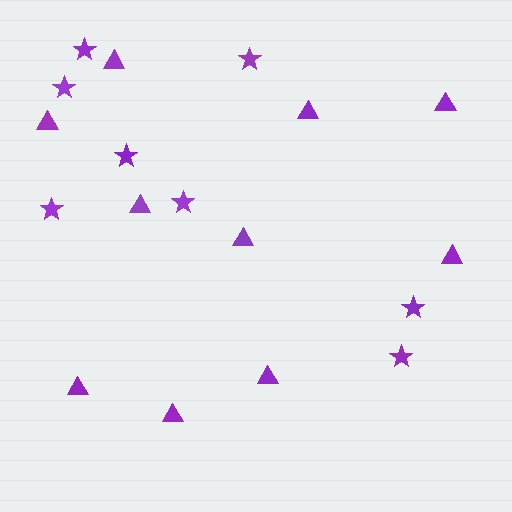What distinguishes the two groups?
There are 2 groups: one group of triangles (10) and one group of stars (8).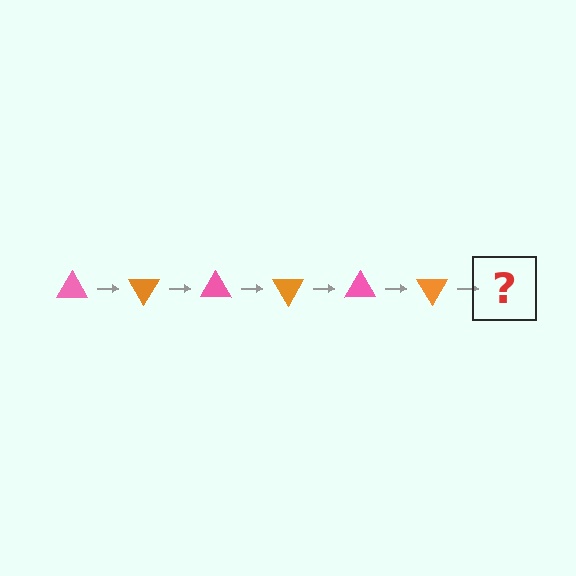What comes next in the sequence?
The next element should be a pink triangle, rotated 360 degrees from the start.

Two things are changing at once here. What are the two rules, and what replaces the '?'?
The two rules are that it rotates 60 degrees each step and the color cycles through pink and orange. The '?' should be a pink triangle, rotated 360 degrees from the start.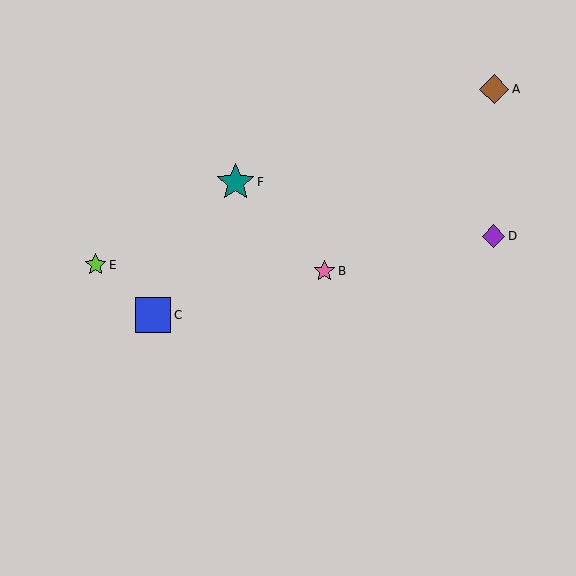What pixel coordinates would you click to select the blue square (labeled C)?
Click at (153, 315) to select the blue square C.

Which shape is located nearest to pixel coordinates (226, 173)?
The teal star (labeled F) at (236, 182) is nearest to that location.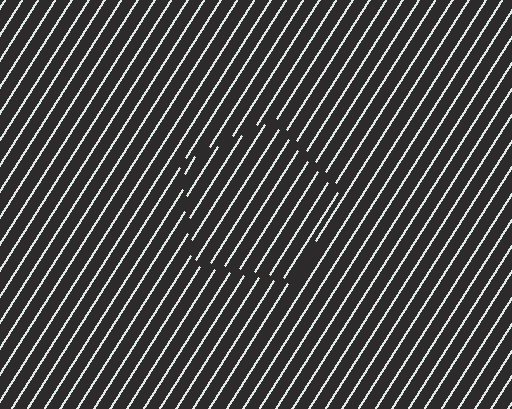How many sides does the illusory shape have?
5 sides — the line-ends trace a pentagon.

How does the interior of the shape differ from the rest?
The interior of the shape contains the same grating, shifted by half a period — the contour is defined by the phase discontinuity where line-ends from the inner and outer gratings abut.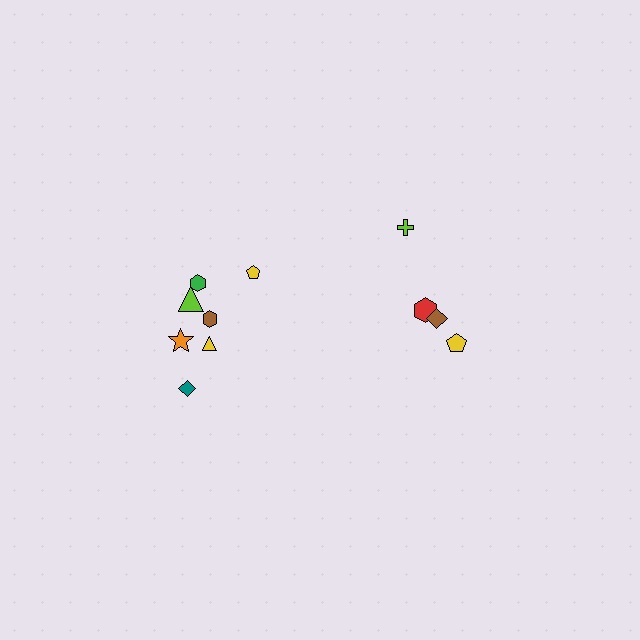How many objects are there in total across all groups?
There are 11 objects.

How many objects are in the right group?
There are 4 objects.